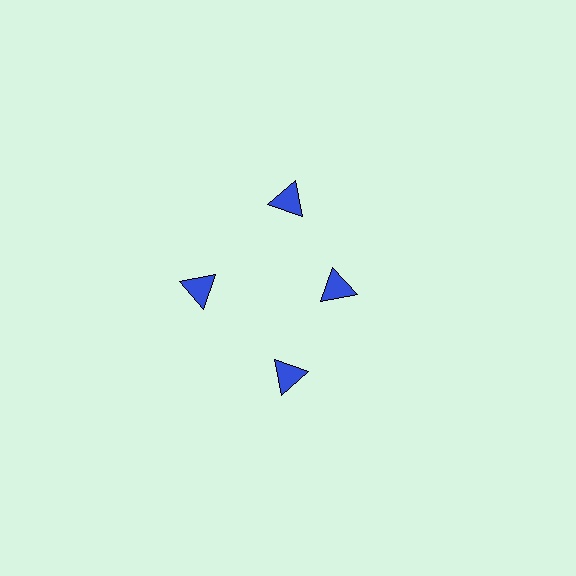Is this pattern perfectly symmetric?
No. The 4 blue triangles are arranged in a ring, but one element near the 3 o'clock position is pulled inward toward the center, breaking the 4-fold rotational symmetry.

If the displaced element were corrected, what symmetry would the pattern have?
It would have 4-fold rotational symmetry — the pattern would map onto itself every 90 degrees.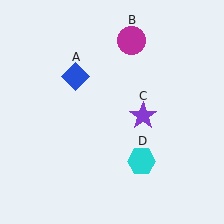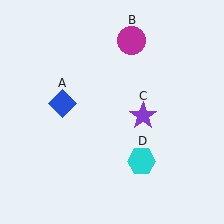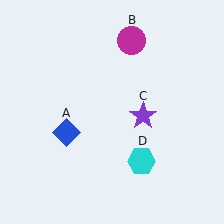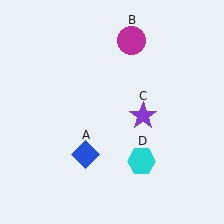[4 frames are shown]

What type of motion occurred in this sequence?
The blue diamond (object A) rotated counterclockwise around the center of the scene.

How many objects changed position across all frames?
1 object changed position: blue diamond (object A).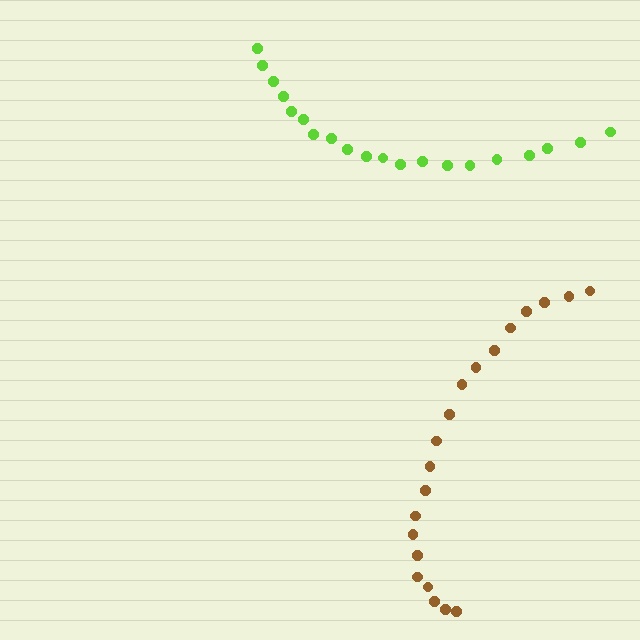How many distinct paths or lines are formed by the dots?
There are 2 distinct paths.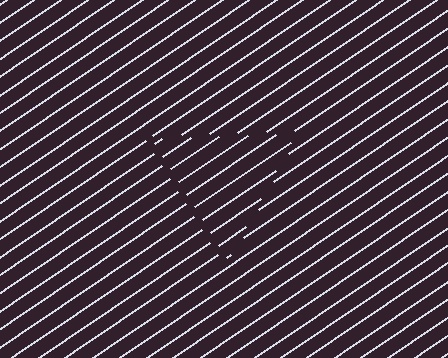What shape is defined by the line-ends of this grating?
An illusory triangle. The interior of the shape contains the same grating, shifted by half a period — the contour is defined by the phase discontinuity where line-ends from the inner and outer gratings abut.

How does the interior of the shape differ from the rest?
The interior of the shape contains the same grating, shifted by half a period — the contour is defined by the phase discontinuity where line-ends from the inner and outer gratings abut.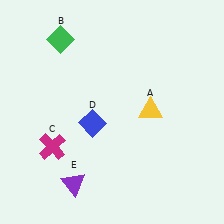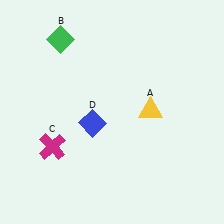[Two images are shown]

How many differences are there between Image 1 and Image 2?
There is 1 difference between the two images.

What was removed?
The purple triangle (E) was removed in Image 2.